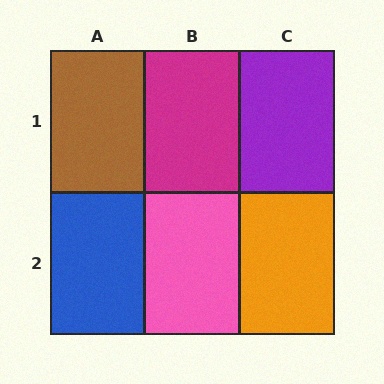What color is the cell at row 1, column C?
Purple.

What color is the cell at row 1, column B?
Magenta.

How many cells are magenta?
1 cell is magenta.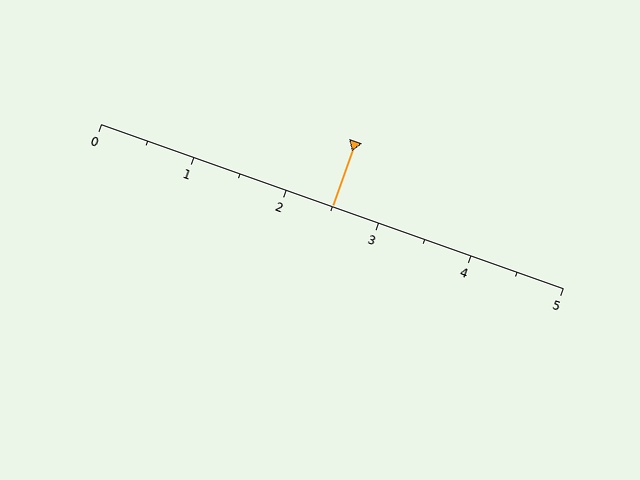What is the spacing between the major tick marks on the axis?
The major ticks are spaced 1 apart.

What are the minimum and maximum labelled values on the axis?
The axis runs from 0 to 5.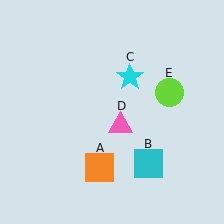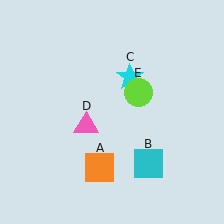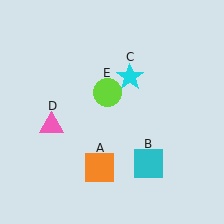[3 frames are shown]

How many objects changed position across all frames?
2 objects changed position: pink triangle (object D), lime circle (object E).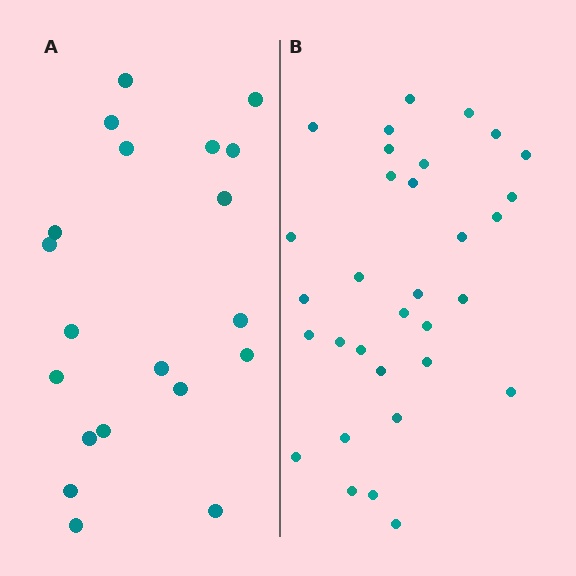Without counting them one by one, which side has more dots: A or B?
Region B (the right region) has more dots.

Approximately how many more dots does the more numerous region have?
Region B has roughly 12 or so more dots than region A.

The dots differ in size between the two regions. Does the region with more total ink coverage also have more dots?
No. Region A has more total ink coverage because its dots are larger, but region B actually contains more individual dots. Total area can be misleading — the number of items is what matters here.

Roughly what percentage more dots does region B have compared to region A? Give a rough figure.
About 60% more.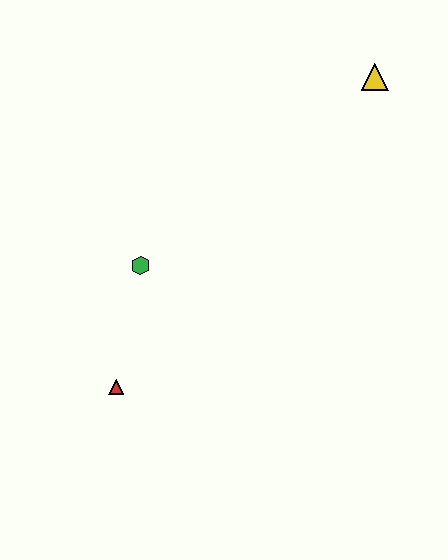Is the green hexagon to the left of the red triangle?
No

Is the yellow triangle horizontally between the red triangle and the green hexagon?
No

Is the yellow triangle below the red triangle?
No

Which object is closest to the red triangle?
The green hexagon is closest to the red triangle.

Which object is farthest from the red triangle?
The yellow triangle is farthest from the red triangle.